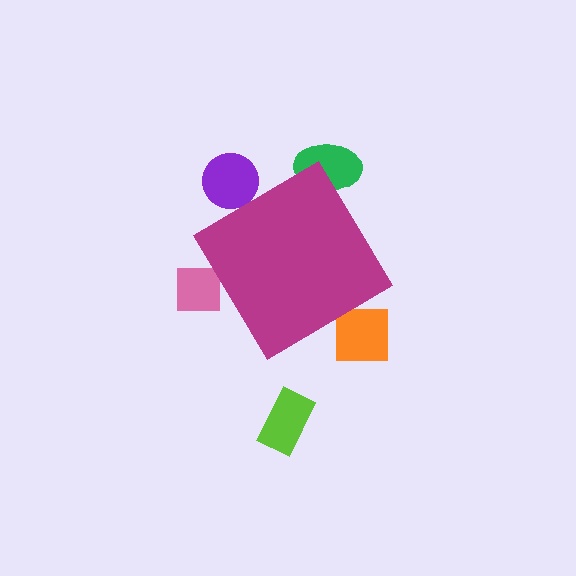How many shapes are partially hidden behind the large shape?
4 shapes are partially hidden.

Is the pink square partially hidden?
Yes, the pink square is partially hidden behind the magenta diamond.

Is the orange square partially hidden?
Yes, the orange square is partially hidden behind the magenta diamond.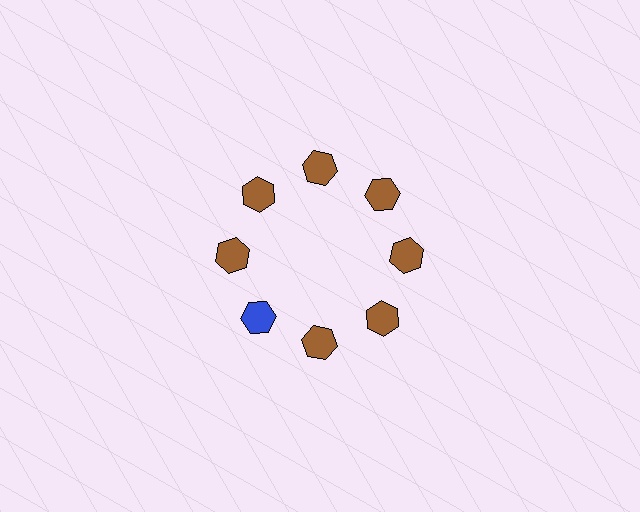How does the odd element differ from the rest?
It has a different color: blue instead of brown.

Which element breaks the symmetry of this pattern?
The blue hexagon at roughly the 8 o'clock position breaks the symmetry. All other shapes are brown hexagons.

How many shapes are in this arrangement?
There are 8 shapes arranged in a ring pattern.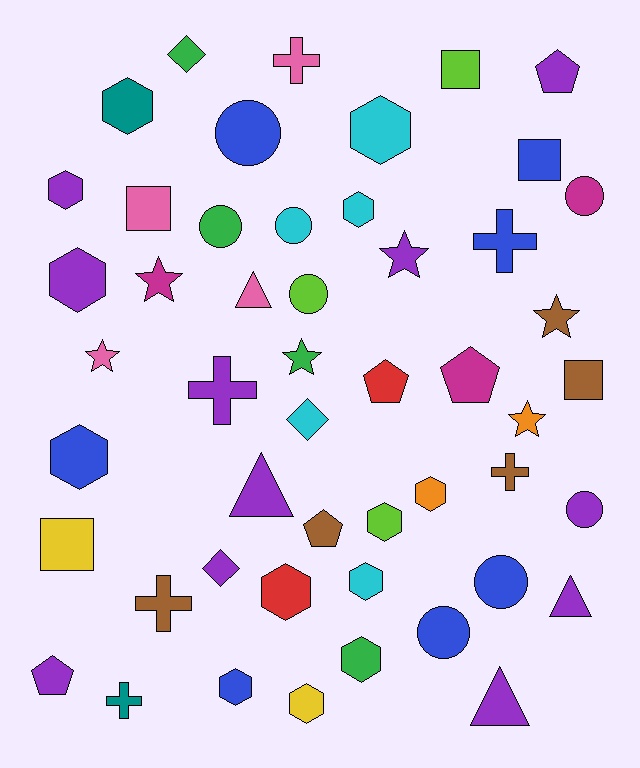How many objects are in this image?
There are 50 objects.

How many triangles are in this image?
There are 4 triangles.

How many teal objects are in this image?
There are 2 teal objects.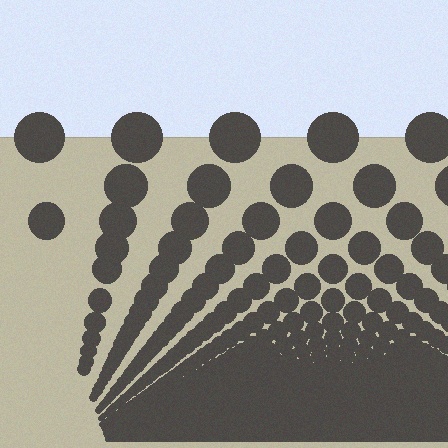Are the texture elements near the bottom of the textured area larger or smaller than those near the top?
Smaller. The gradient is inverted — elements near the bottom are smaller and denser.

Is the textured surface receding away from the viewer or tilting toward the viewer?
The surface appears to tilt toward the viewer. Texture elements get larger and sparser toward the top.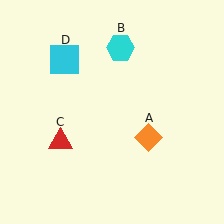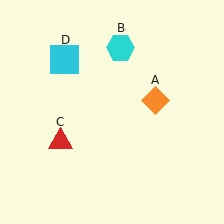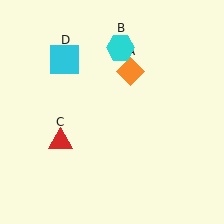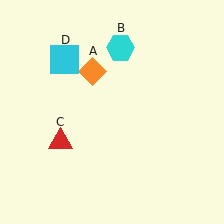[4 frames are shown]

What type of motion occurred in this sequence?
The orange diamond (object A) rotated counterclockwise around the center of the scene.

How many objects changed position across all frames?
1 object changed position: orange diamond (object A).